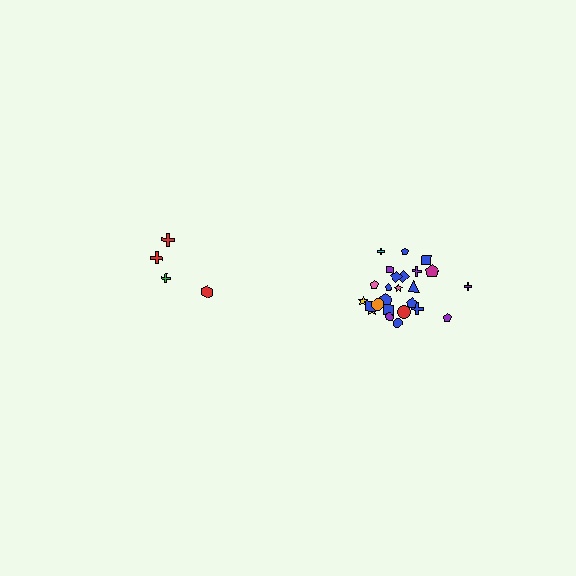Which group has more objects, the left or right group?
The right group.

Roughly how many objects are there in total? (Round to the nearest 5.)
Roughly 30 objects in total.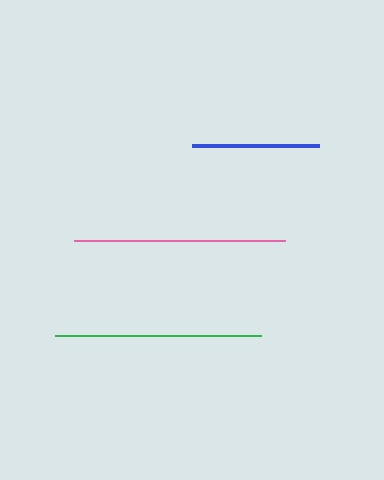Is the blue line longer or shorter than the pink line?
The pink line is longer than the blue line.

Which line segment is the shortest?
The blue line is the shortest at approximately 127 pixels.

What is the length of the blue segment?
The blue segment is approximately 127 pixels long.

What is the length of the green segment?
The green segment is approximately 206 pixels long.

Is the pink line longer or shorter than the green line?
The pink line is longer than the green line.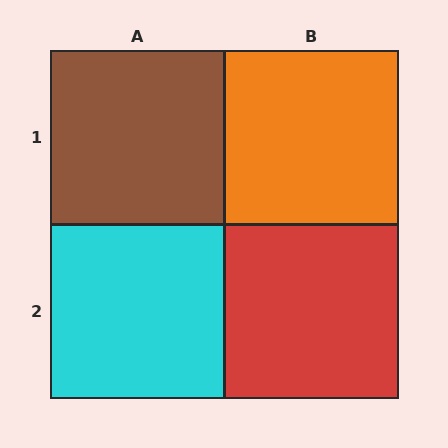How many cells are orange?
1 cell is orange.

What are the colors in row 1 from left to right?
Brown, orange.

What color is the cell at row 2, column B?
Red.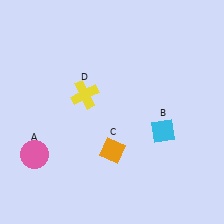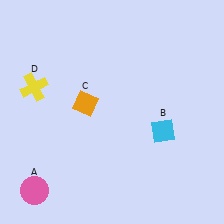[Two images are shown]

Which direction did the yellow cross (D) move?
The yellow cross (D) moved left.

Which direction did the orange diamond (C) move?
The orange diamond (C) moved up.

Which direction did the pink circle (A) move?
The pink circle (A) moved down.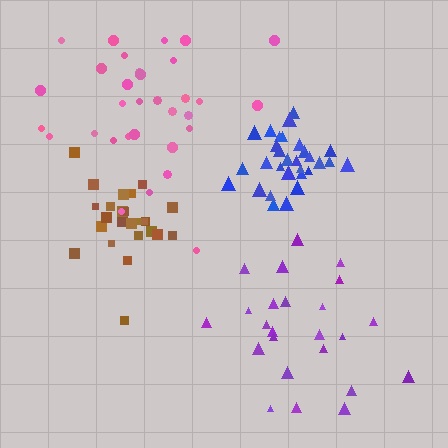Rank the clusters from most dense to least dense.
blue, brown, pink, purple.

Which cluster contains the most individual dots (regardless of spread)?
Pink (32).